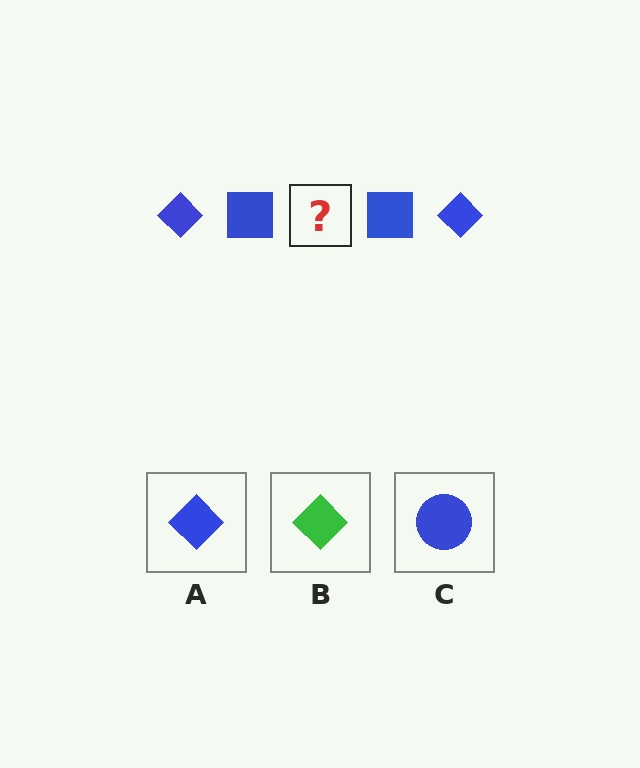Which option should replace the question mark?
Option A.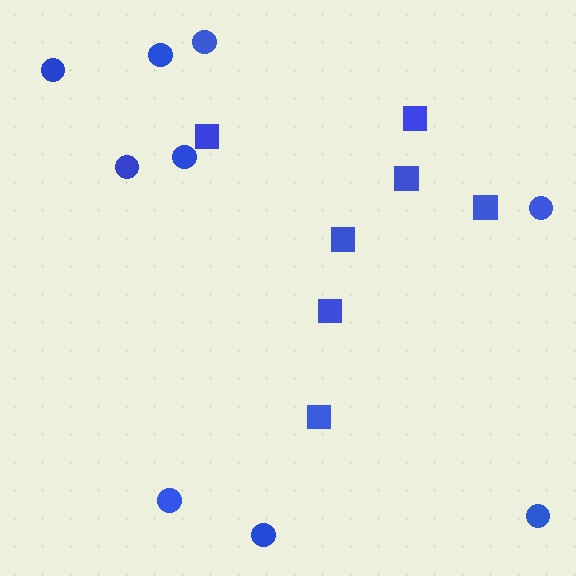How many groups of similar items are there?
There are 2 groups: one group of squares (7) and one group of circles (9).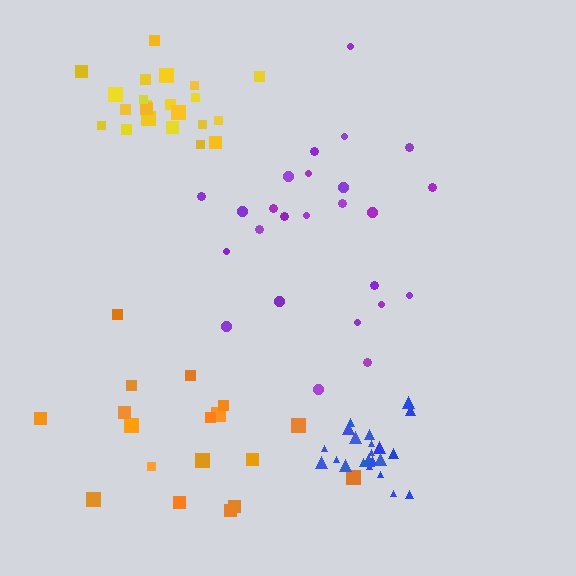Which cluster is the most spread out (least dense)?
Orange.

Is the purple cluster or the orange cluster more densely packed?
Purple.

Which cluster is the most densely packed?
Blue.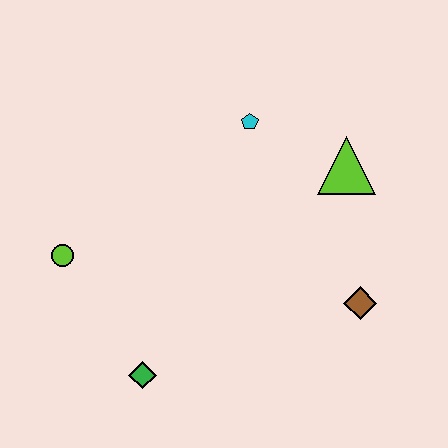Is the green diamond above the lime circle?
No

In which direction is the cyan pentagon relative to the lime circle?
The cyan pentagon is to the right of the lime circle.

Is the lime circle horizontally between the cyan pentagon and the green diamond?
No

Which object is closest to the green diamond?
The lime circle is closest to the green diamond.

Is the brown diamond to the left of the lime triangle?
No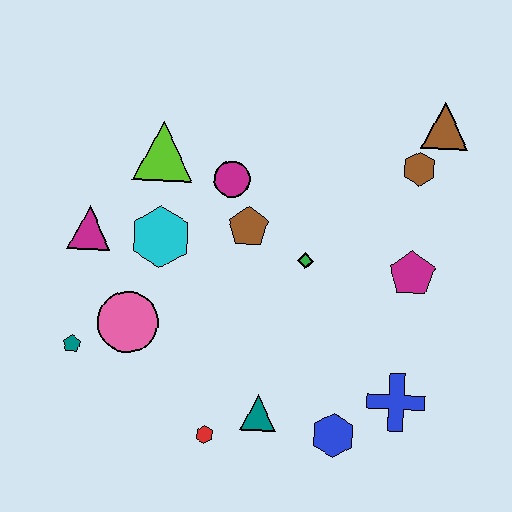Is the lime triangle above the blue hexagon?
Yes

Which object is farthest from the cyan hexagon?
The brown triangle is farthest from the cyan hexagon.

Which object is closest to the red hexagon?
The teal triangle is closest to the red hexagon.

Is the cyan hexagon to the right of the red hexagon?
No